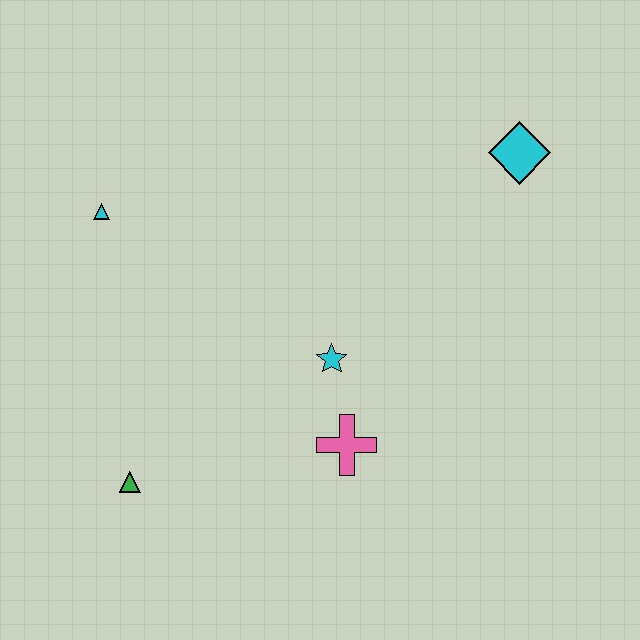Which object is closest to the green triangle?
The pink cross is closest to the green triangle.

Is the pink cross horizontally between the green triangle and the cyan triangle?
No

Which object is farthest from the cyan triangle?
The cyan diamond is farthest from the cyan triangle.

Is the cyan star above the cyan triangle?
No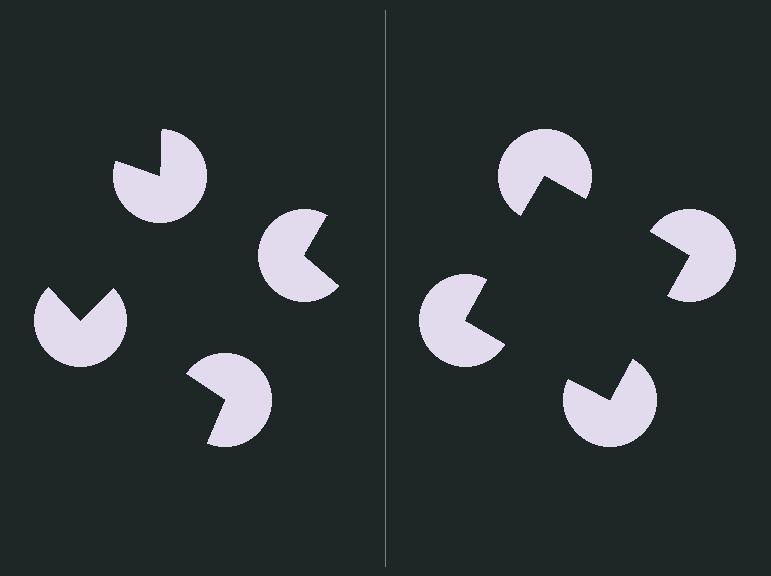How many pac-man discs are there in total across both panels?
8 — 4 on each side.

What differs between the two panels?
The pac-man discs are positioned identically on both sides; only the wedge orientations differ. On the right they align to a square; on the left they are misaligned.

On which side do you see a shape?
An illusory square appears on the right side. On the left side the wedge cuts are rotated, so no coherent shape forms.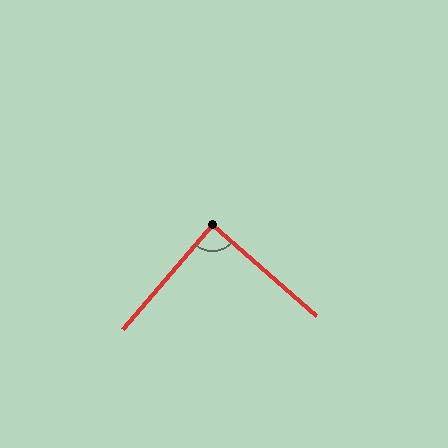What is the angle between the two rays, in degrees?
Approximately 89 degrees.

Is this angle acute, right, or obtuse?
It is approximately a right angle.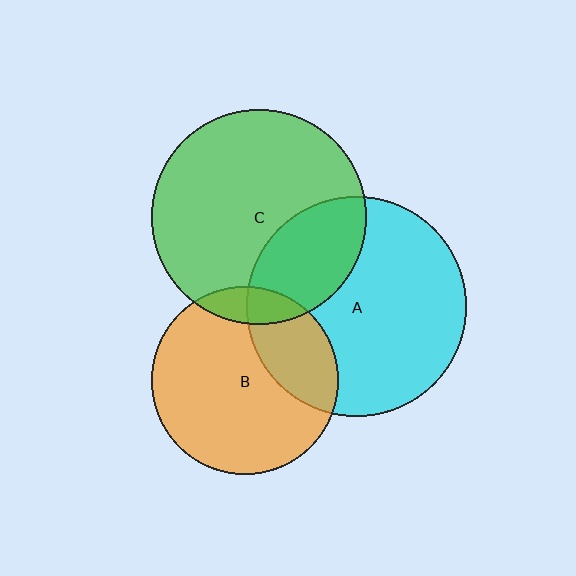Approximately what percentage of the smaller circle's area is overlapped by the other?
Approximately 30%.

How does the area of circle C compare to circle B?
Approximately 1.3 times.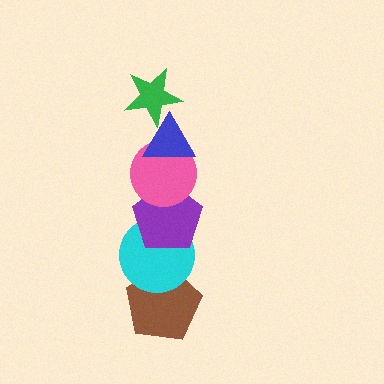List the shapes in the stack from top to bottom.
From top to bottom: the green star, the blue triangle, the pink circle, the purple pentagon, the cyan circle, the brown pentagon.